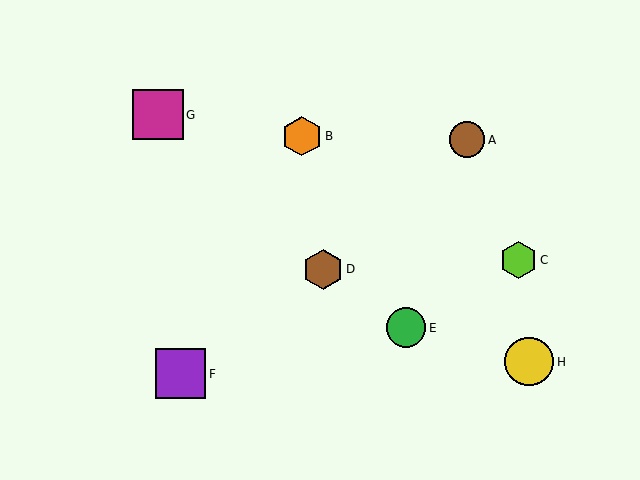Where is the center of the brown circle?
The center of the brown circle is at (467, 140).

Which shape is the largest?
The magenta square (labeled G) is the largest.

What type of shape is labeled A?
Shape A is a brown circle.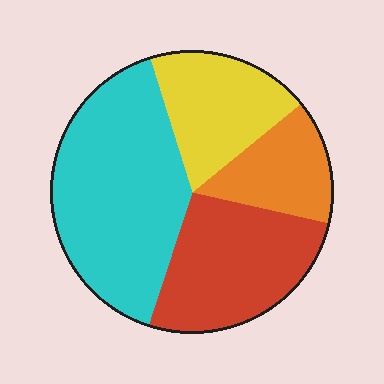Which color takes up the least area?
Orange, at roughly 15%.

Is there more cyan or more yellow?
Cyan.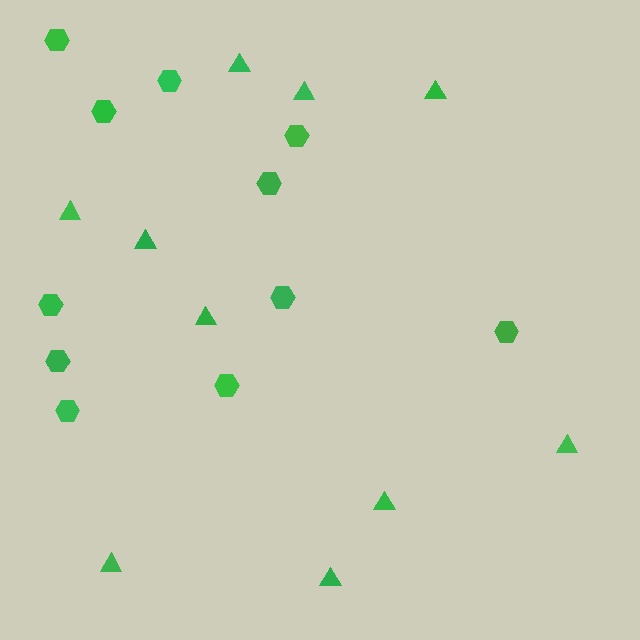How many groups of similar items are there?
There are 2 groups: one group of triangles (10) and one group of hexagons (11).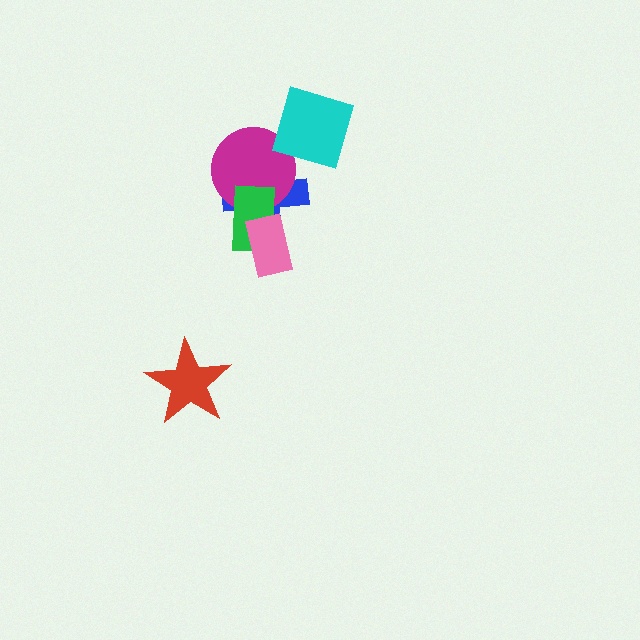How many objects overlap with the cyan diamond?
1 object overlaps with the cyan diamond.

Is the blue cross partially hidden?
Yes, it is partially covered by another shape.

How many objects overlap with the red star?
0 objects overlap with the red star.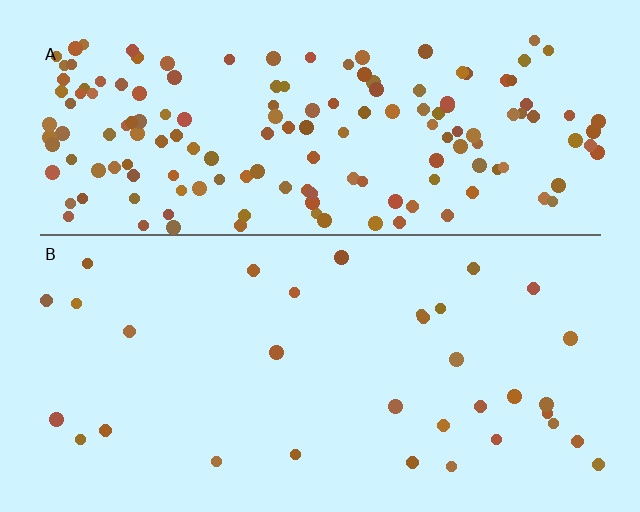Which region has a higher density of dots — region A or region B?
A (the top).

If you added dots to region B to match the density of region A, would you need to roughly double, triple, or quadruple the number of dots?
Approximately quadruple.